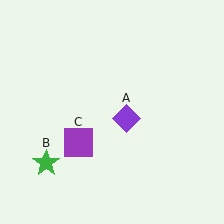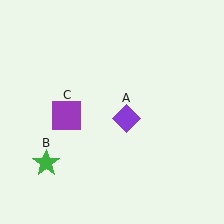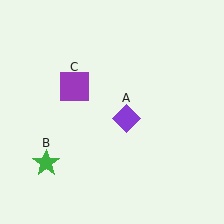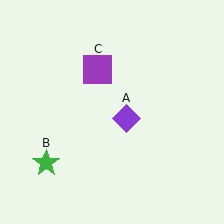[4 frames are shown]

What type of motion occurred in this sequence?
The purple square (object C) rotated clockwise around the center of the scene.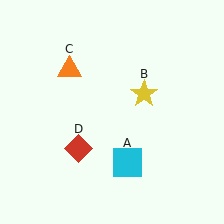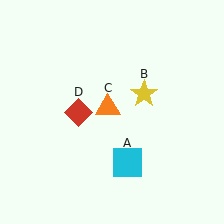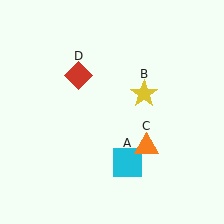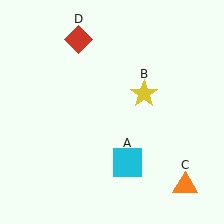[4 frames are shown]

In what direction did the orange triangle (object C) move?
The orange triangle (object C) moved down and to the right.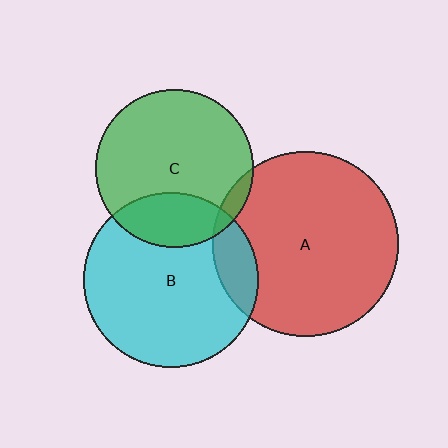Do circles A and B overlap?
Yes.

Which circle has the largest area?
Circle A (red).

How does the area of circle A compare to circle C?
Approximately 1.4 times.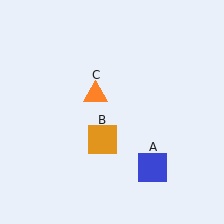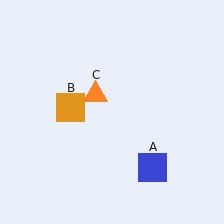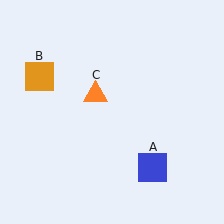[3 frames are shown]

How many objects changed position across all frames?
1 object changed position: orange square (object B).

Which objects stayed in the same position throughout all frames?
Blue square (object A) and orange triangle (object C) remained stationary.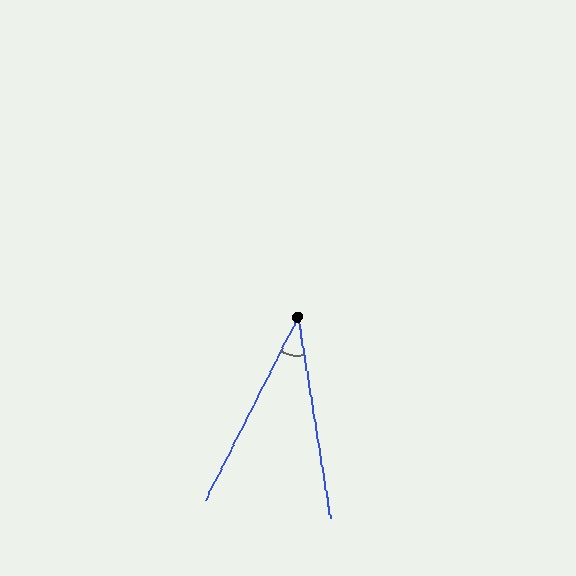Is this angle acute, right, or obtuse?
It is acute.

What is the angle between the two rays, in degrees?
Approximately 36 degrees.